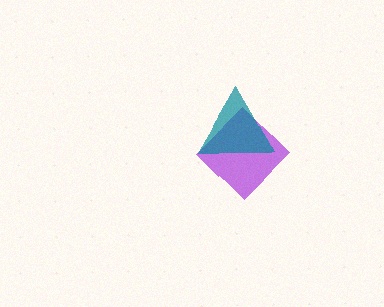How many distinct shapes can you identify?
There are 2 distinct shapes: a purple diamond, a teal triangle.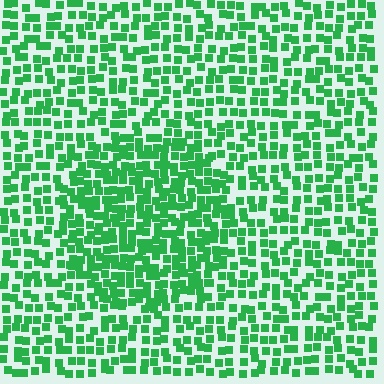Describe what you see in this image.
The image contains small green elements arranged at two different densities. A circle-shaped region is visible where the elements are more densely packed than the surrounding area.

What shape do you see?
I see a circle.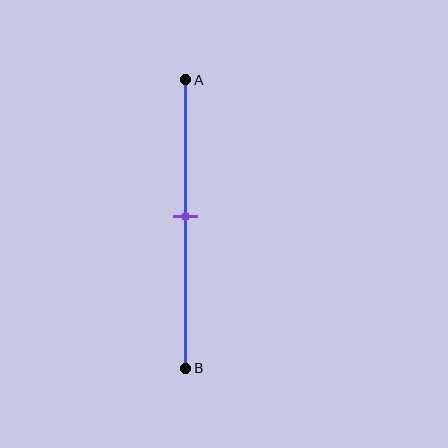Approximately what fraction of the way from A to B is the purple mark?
The purple mark is approximately 45% of the way from A to B.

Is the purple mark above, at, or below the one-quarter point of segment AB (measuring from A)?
The purple mark is below the one-quarter point of segment AB.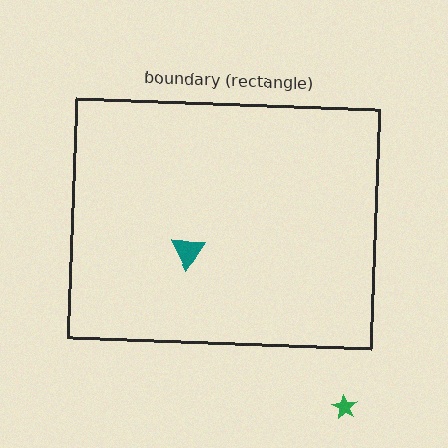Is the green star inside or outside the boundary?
Outside.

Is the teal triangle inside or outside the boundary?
Inside.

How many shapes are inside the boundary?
1 inside, 1 outside.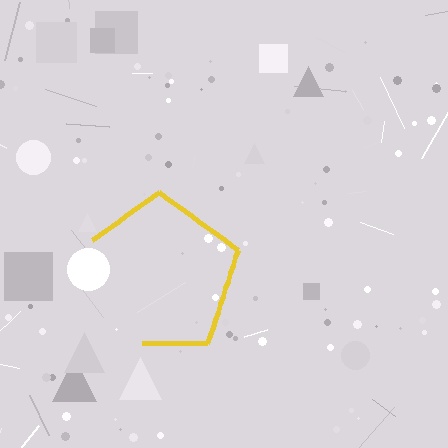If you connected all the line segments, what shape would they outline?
They would outline a pentagon.